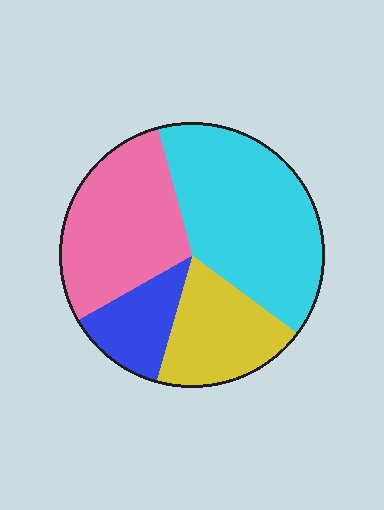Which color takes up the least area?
Blue, at roughly 10%.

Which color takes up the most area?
Cyan, at roughly 40%.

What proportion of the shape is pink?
Pink covers 29% of the shape.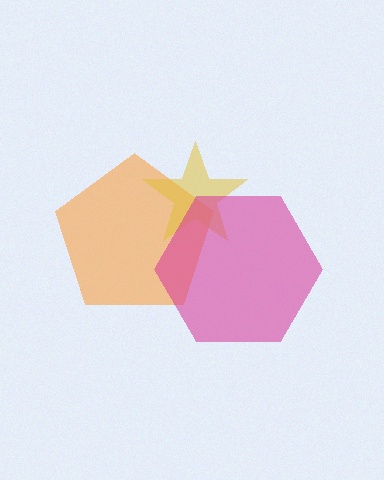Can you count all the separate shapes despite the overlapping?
Yes, there are 3 separate shapes.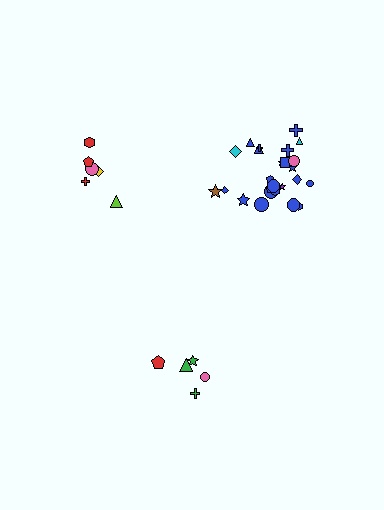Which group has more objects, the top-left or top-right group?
The top-right group.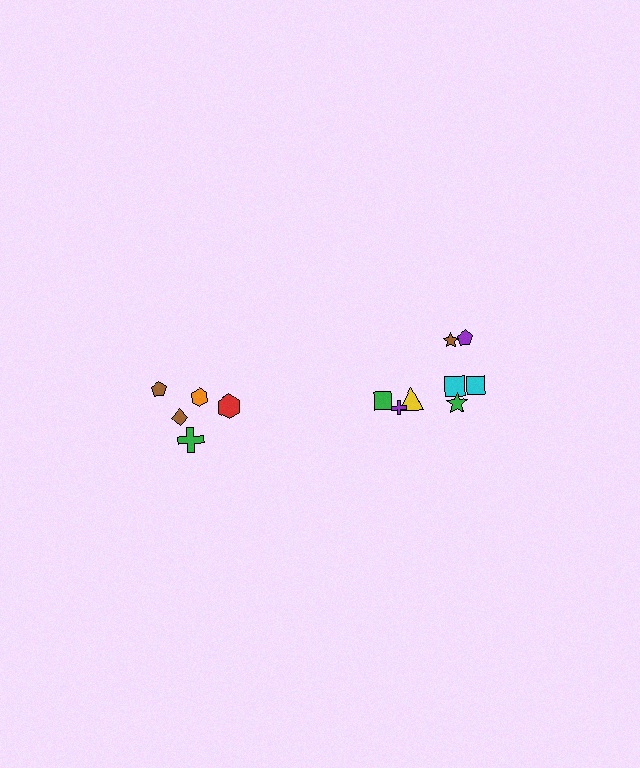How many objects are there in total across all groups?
There are 13 objects.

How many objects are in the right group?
There are 8 objects.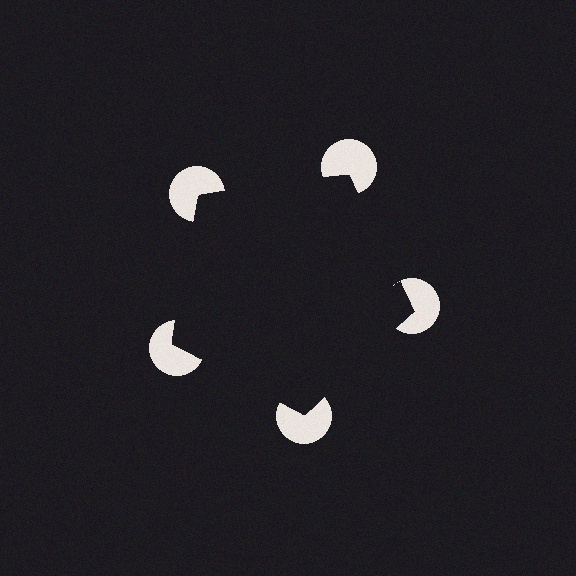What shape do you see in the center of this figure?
An illusory pentagon — its edges are inferred from the aligned wedge cuts in the pac-man discs, not physically drawn.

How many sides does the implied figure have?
5 sides.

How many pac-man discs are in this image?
There are 5 — one at each vertex of the illusory pentagon.